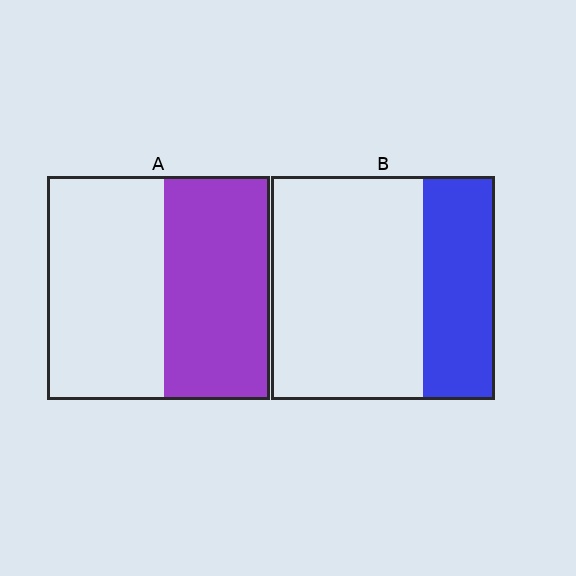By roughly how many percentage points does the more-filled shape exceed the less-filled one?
By roughly 15 percentage points (A over B).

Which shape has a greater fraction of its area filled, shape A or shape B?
Shape A.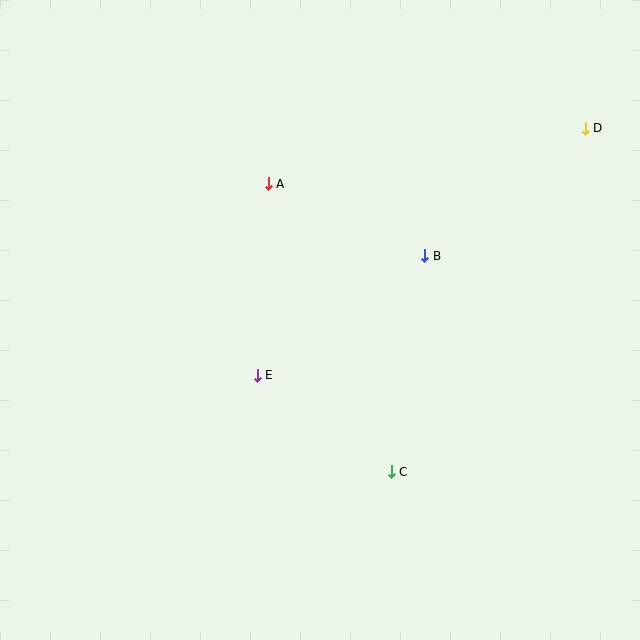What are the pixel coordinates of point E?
Point E is at (257, 375).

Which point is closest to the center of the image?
Point E at (257, 375) is closest to the center.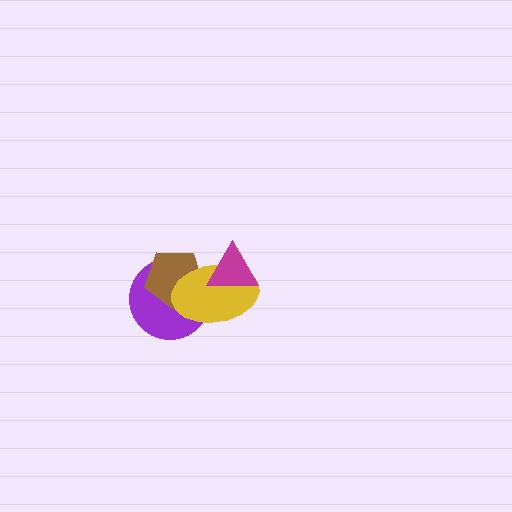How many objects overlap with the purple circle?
2 objects overlap with the purple circle.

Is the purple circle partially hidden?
Yes, it is partially covered by another shape.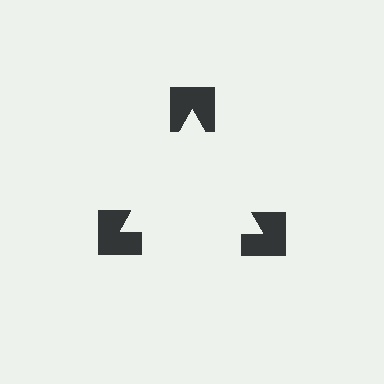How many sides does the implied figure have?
3 sides.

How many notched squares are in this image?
There are 3 — one at each vertex of the illusory triangle.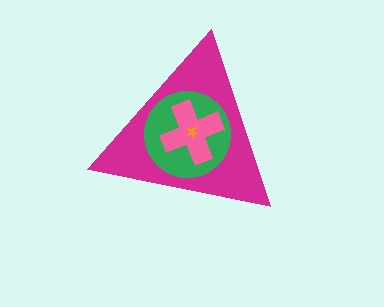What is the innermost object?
The orange star.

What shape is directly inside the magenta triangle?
The green circle.